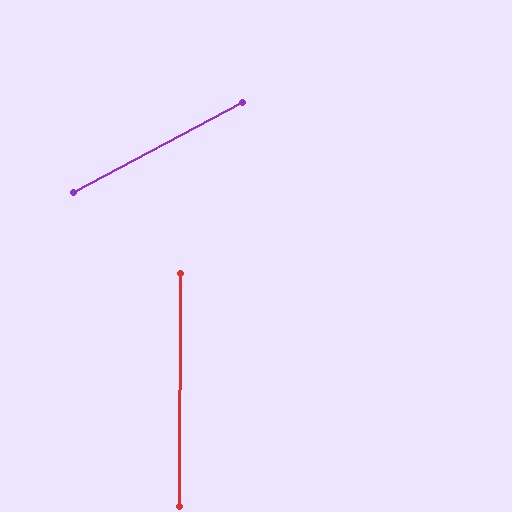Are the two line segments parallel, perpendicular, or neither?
Neither parallel nor perpendicular — they differ by about 62°.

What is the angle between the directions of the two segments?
Approximately 62 degrees.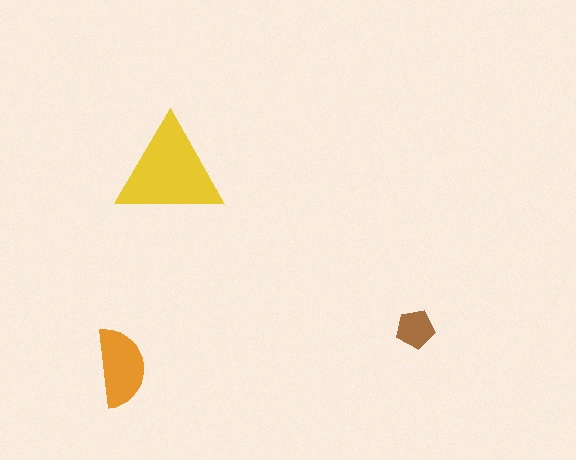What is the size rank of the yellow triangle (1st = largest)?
1st.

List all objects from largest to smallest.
The yellow triangle, the orange semicircle, the brown pentagon.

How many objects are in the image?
There are 3 objects in the image.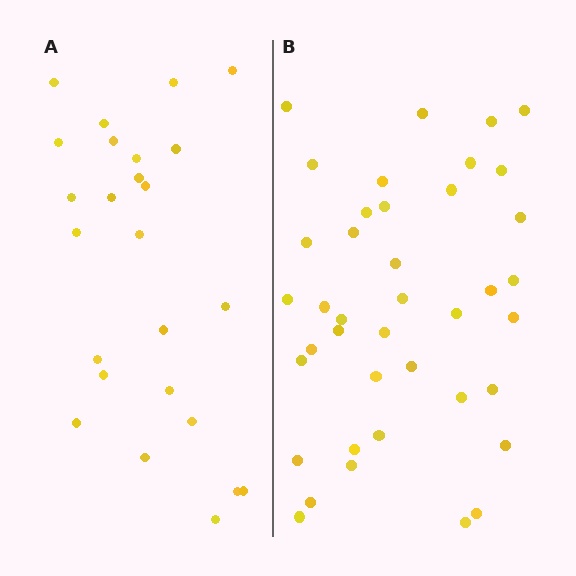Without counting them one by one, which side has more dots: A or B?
Region B (the right region) has more dots.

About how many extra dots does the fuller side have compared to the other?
Region B has approximately 15 more dots than region A.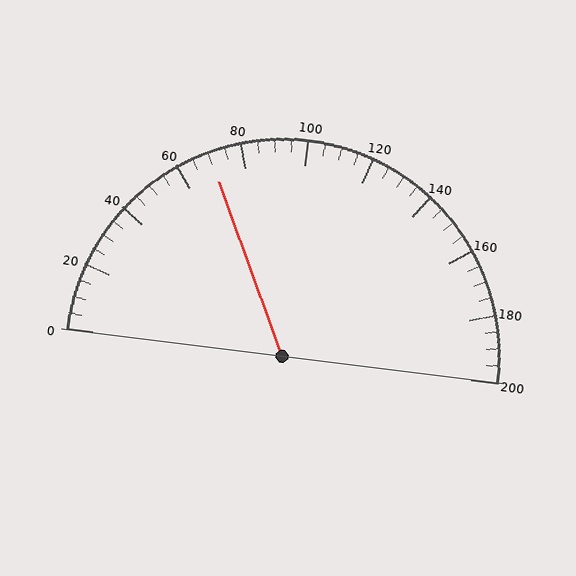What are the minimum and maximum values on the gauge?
The gauge ranges from 0 to 200.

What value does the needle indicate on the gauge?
The needle indicates approximately 70.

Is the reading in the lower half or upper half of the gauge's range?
The reading is in the lower half of the range (0 to 200).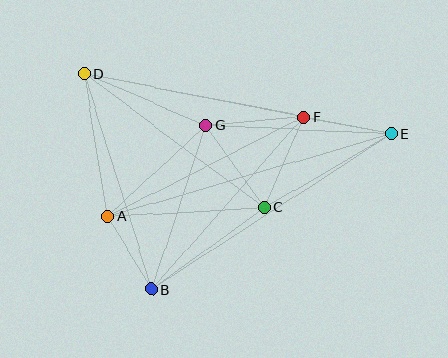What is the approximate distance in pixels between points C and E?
The distance between C and E is approximately 148 pixels.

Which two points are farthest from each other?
Points D and E are farthest from each other.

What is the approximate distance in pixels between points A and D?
The distance between A and D is approximately 144 pixels.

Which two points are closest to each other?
Points A and B are closest to each other.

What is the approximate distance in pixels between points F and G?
The distance between F and G is approximately 98 pixels.